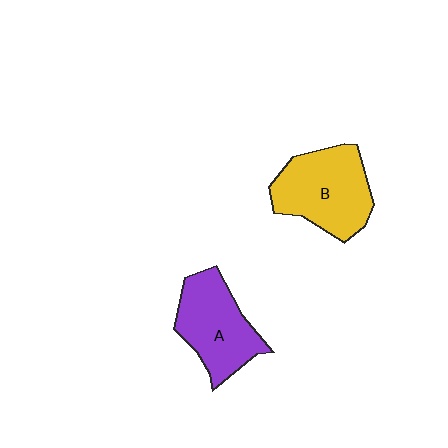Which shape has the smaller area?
Shape A (purple).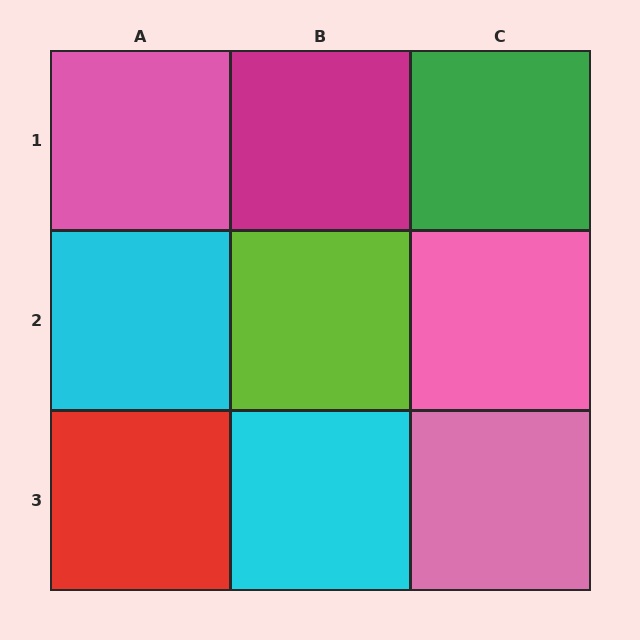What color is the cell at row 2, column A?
Cyan.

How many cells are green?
1 cell is green.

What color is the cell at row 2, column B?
Lime.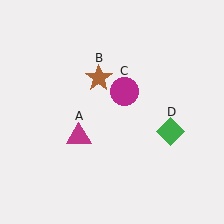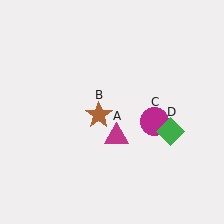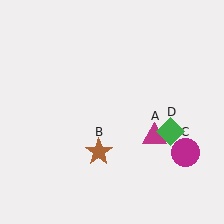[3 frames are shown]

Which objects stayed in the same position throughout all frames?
Green diamond (object D) remained stationary.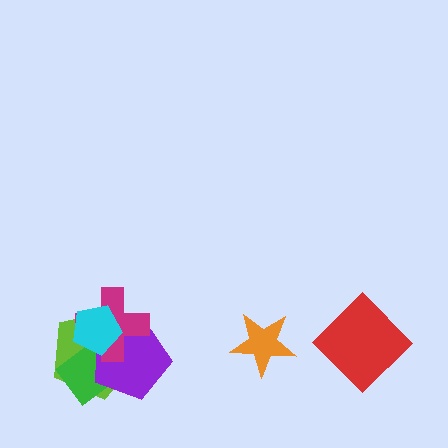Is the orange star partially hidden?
No, no other shape covers it.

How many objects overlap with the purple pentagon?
4 objects overlap with the purple pentagon.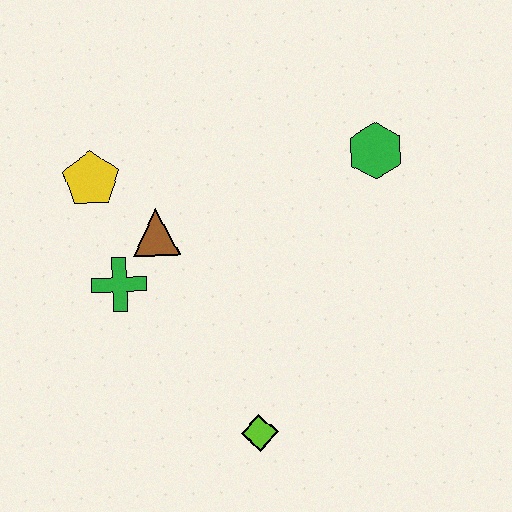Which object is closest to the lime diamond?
The green cross is closest to the lime diamond.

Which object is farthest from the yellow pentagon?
The lime diamond is farthest from the yellow pentagon.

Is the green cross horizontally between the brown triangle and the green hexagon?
No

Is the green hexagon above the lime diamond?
Yes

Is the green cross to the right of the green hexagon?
No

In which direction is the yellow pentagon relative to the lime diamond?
The yellow pentagon is above the lime diamond.